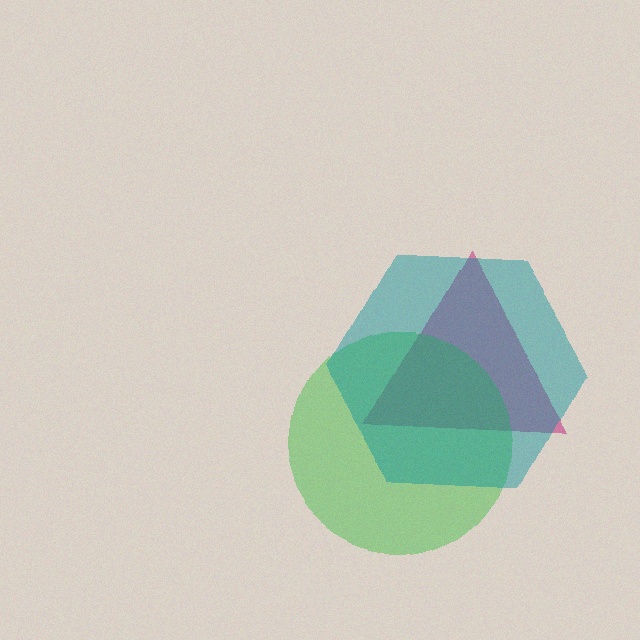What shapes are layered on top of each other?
The layered shapes are: a magenta triangle, a green circle, a teal hexagon.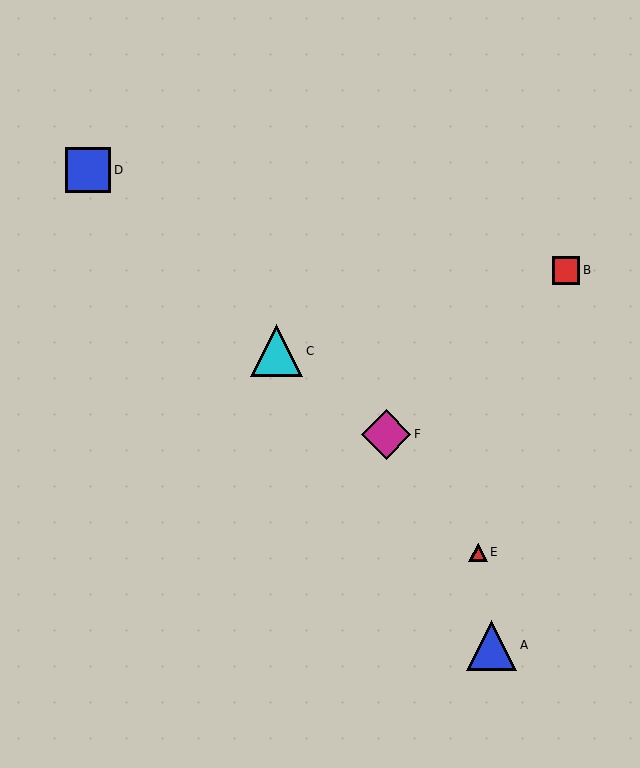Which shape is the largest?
The cyan triangle (labeled C) is the largest.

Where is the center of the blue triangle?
The center of the blue triangle is at (492, 645).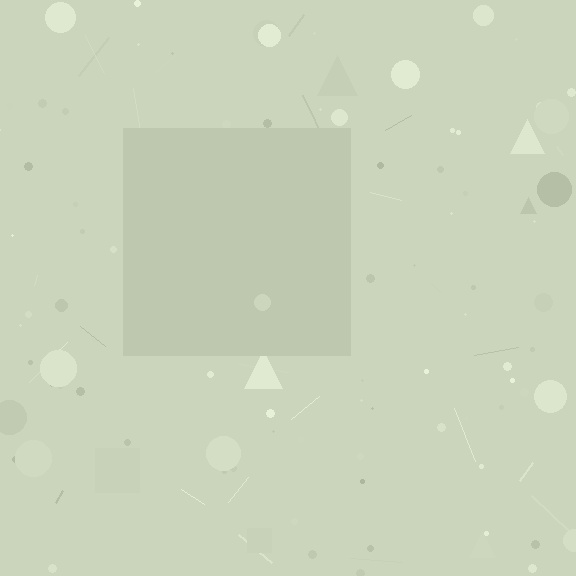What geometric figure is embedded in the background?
A square is embedded in the background.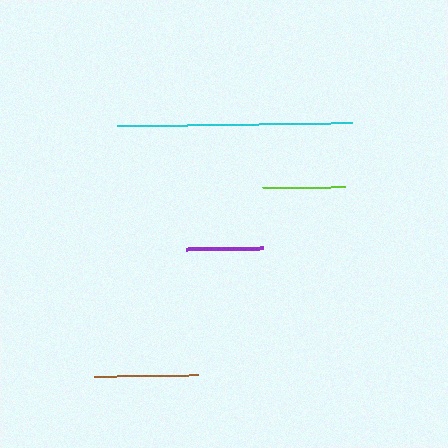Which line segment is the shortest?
The purple line is the shortest at approximately 77 pixels.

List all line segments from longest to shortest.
From longest to shortest: cyan, brown, lime, purple.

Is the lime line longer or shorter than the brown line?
The brown line is longer than the lime line.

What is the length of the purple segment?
The purple segment is approximately 77 pixels long.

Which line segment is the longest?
The cyan line is the longest at approximately 236 pixels.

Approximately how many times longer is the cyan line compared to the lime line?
The cyan line is approximately 2.9 times the length of the lime line.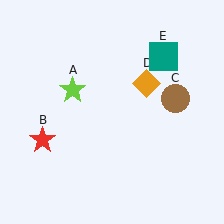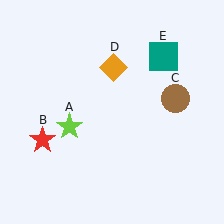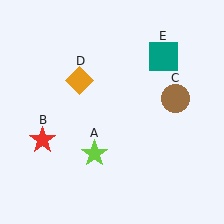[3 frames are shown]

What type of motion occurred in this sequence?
The lime star (object A), orange diamond (object D) rotated counterclockwise around the center of the scene.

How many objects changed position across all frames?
2 objects changed position: lime star (object A), orange diamond (object D).